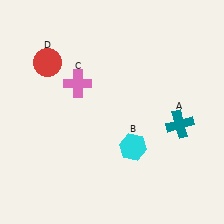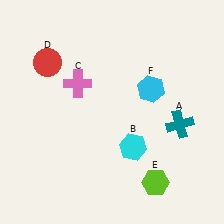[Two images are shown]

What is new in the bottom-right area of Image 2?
A lime hexagon (E) was added in the bottom-right area of Image 2.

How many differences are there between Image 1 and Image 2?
There are 2 differences between the two images.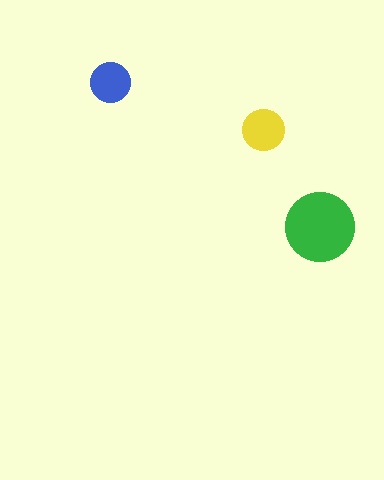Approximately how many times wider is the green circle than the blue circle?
About 1.5 times wider.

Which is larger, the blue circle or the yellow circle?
The yellow one.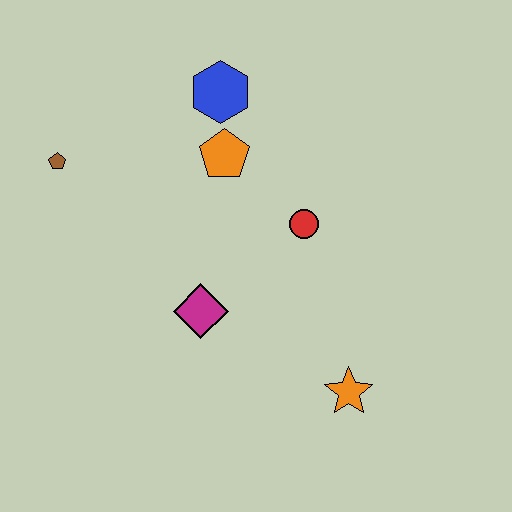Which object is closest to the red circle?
The orange pentagon is closest to the red circle.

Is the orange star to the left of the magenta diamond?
No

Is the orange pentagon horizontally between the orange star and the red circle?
No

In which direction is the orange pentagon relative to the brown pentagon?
The orange pentagon is to the right of the brown pentagon.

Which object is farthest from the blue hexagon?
The orange star is farthest from the blue hexagon.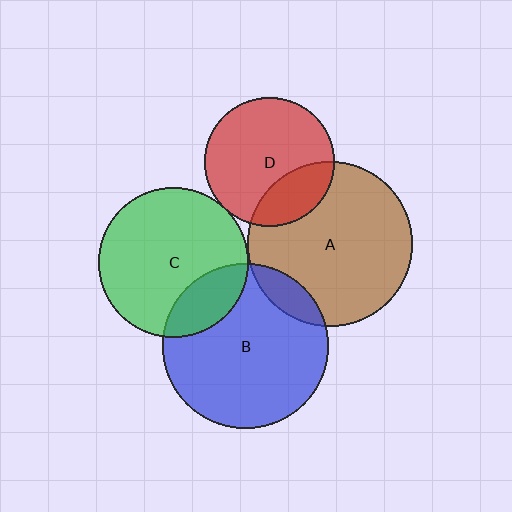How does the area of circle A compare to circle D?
Approximately 1.6 times.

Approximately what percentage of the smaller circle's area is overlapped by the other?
Approximately 5%.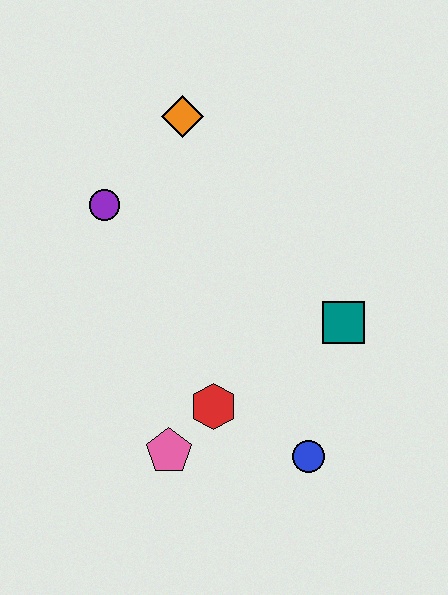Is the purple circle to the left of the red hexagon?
Yes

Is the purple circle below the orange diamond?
Yes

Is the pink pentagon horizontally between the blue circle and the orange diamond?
No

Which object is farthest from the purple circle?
The blue circle is farthest from the purple circle.